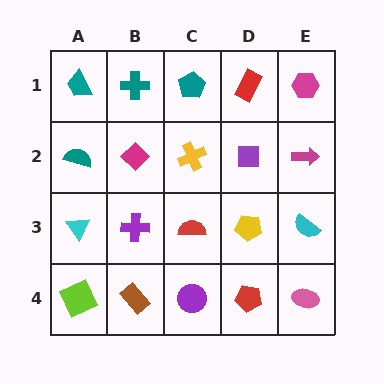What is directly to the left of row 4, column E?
A red pentagon.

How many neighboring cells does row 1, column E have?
2.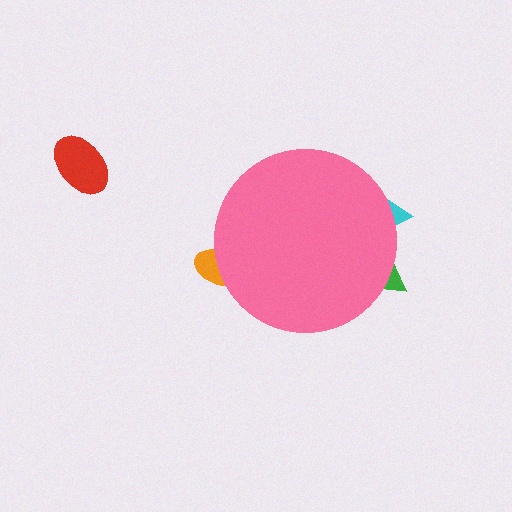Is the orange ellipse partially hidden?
Yes, the orange ellipse is partially hidden behind the pink circle.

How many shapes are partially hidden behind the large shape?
3 shapes are partially hidden.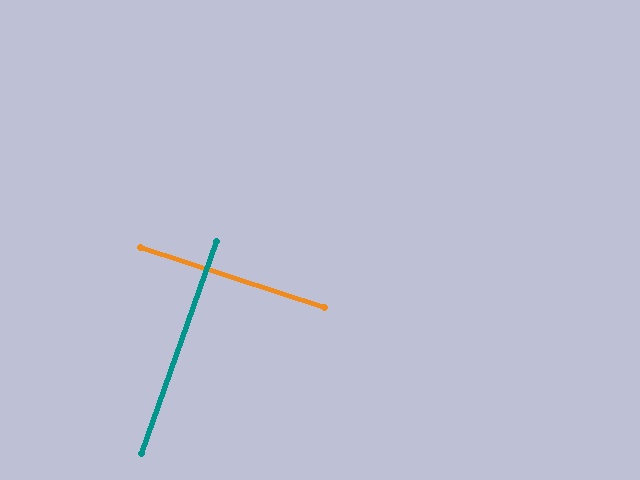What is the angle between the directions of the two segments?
Approximately 89 degrees.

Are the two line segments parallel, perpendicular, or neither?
Perpendicular — they meet at approximately 89°.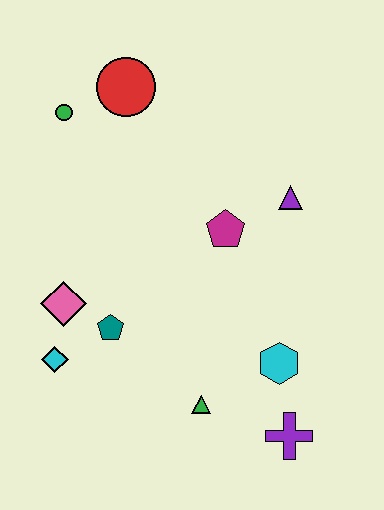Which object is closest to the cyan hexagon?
The purple cross is closest to the cyan hexagon.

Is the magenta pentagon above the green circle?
No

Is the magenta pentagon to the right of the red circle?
Yes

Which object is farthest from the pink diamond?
The purple cross is farthest from the pink diamond.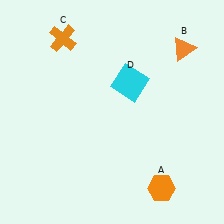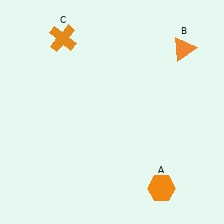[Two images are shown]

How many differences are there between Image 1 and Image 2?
There is 1 difference between the two images.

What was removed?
The cyan square (D) was removed in Image 2.